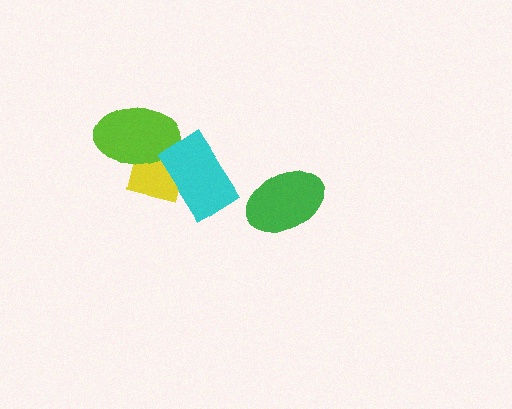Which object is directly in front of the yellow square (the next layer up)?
The lime ellipse is directly in front of the yellow square.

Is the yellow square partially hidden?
Yes, it is partially covered by another shape.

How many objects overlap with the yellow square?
2 objects overlap with the yellow square.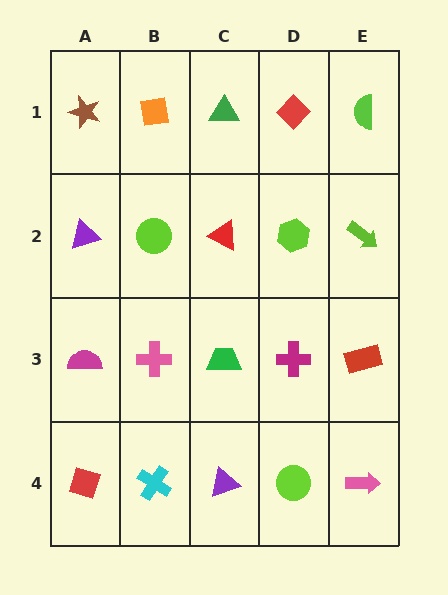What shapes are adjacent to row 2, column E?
A lime semicircle (row 1, column E), a red rectangle (row 3, column E), a lime hexagon (row 2, column D).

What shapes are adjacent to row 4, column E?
A red rectangle (row 3, column E), a lime circle (row 4, column D).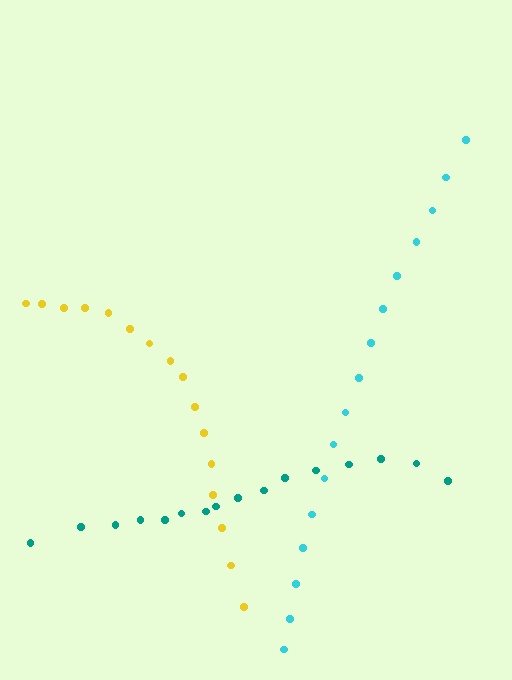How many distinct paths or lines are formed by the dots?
There are 3 distinct paths.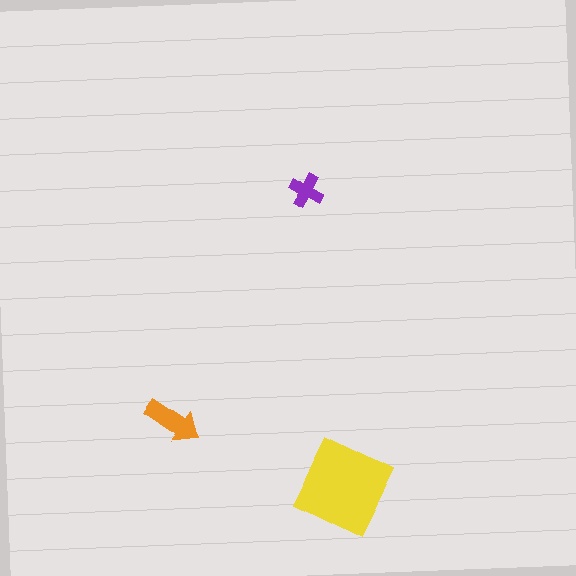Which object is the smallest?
The purple cross.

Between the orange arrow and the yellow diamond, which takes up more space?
The yellow diamond.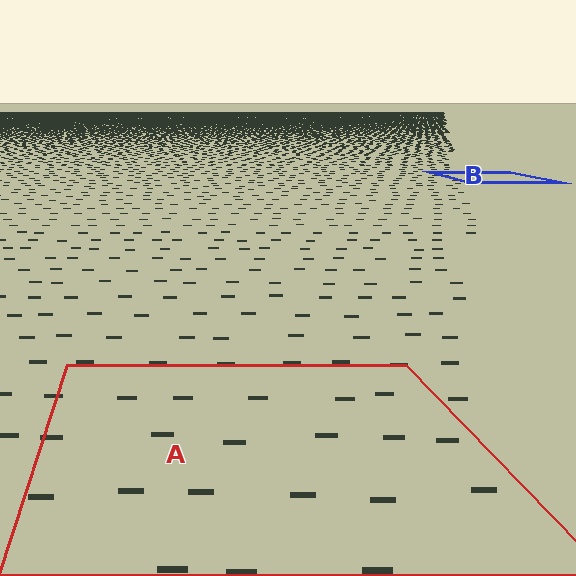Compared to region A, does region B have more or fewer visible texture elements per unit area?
Region B has more texture elements per unit area — they are packed more densely because it is farther away.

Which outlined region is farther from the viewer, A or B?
Region B is farther from the viewer — the texture elements inside it appear smaller and more densely packed.